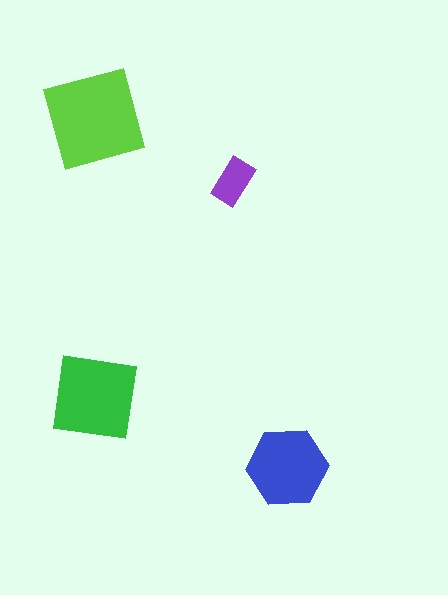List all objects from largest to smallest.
The lime square, the green square, the blue hexagon, the purple rectangle.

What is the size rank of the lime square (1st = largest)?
1st.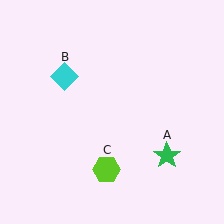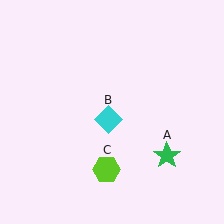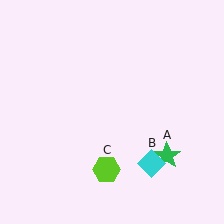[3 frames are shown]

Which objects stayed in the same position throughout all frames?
Green star (object A) and lime hexagon (object C) remained stationary.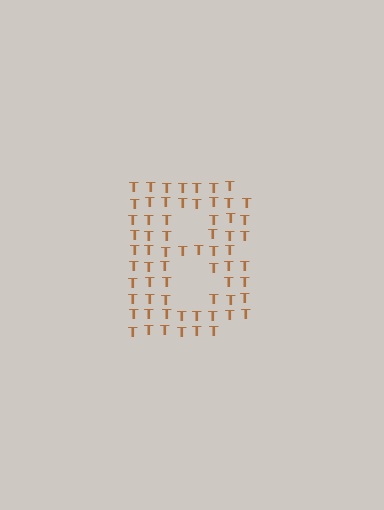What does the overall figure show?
The overall figure shows the letter B.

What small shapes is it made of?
It is made of small letter T's.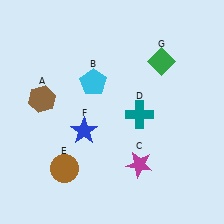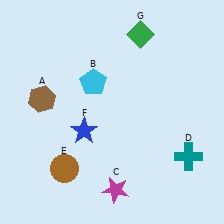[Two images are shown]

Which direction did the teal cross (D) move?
The teal cross (D) moved right.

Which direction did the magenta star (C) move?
The magenta star (C) moved down.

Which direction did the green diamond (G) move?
The green diamond (G) moved up.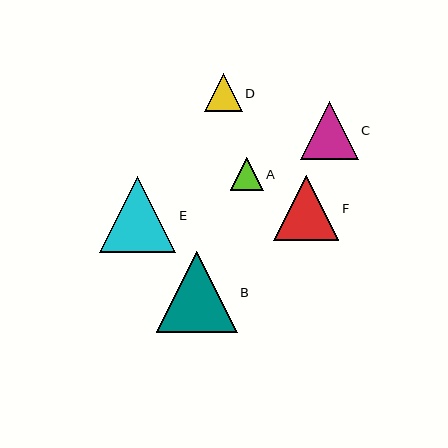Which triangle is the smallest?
Triangle A is the smallest with a size of approximately 33 pixels.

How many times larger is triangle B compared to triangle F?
Triangle B is approximately 1.2 times the size of triangle F.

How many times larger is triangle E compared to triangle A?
Triangle E is approximately 2.3 times the size of triangle A.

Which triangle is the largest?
Triangle B is the largest with a size of approximately 81 pixels.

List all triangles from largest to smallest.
From largest to smallest: B, E, F, C, D, A.